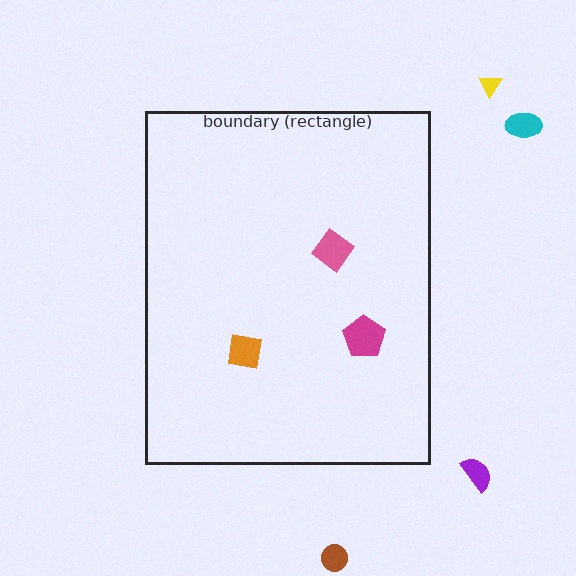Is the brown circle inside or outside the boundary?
Outside.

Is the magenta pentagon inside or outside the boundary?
Inside.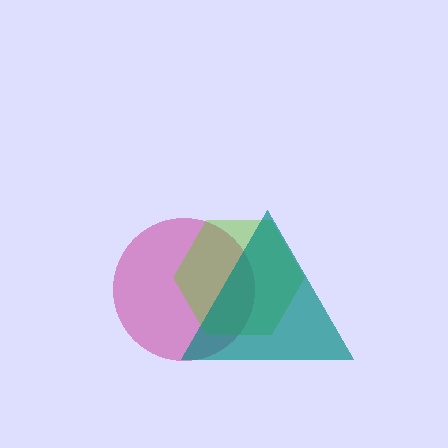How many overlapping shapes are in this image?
There are 3 overlapping shapes in the image.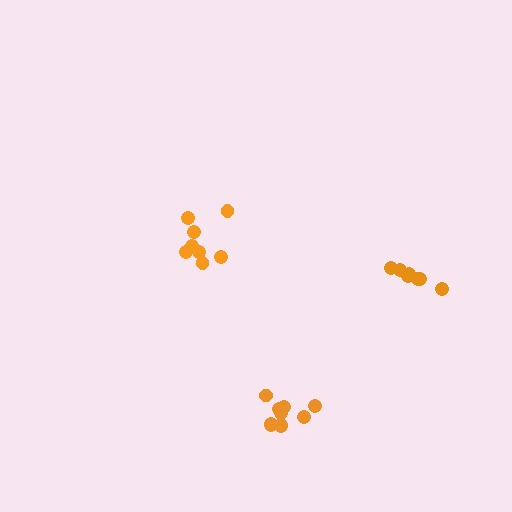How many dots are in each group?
Group 1: 8 dots, Group 2: 10 dots, Group 3: 7 dots (25 total).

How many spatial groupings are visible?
There are 3 spatial groupings.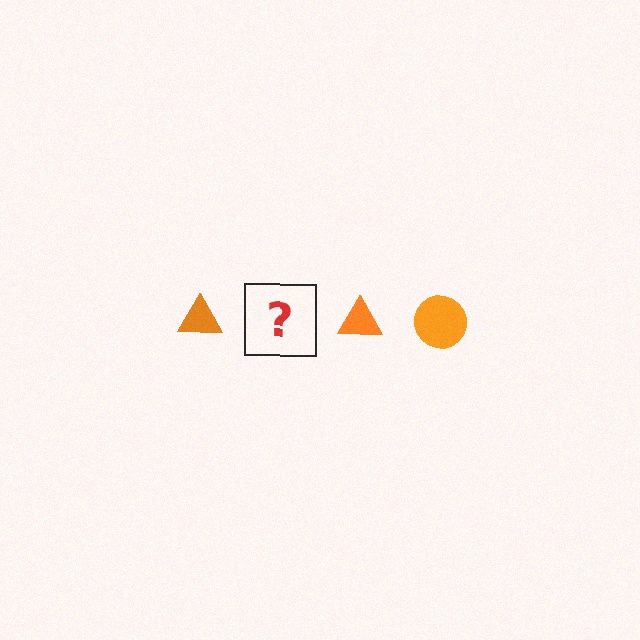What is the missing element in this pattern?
The missing element is an orange circle.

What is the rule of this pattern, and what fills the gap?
The rule is that the pattern cycles through triangle, circle shapes in orange. The gap should be filled with an orange circle.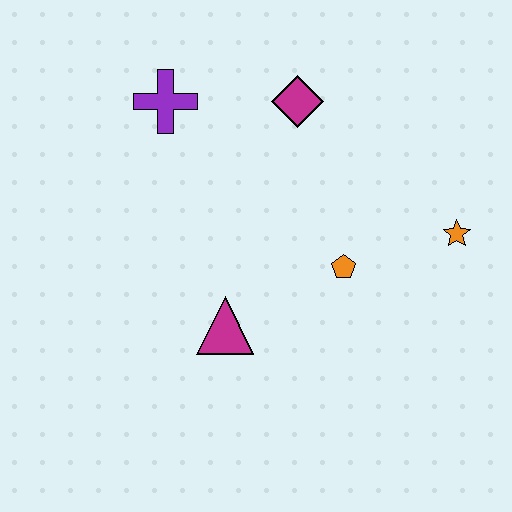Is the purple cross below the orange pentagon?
No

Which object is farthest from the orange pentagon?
The purple cross is farthest from the orange pentagon.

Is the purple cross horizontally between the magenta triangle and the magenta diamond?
No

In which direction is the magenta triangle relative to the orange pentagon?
The magenta triangle is to the left of the orange pentagon.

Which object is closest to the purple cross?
The magenta diamond is closest to the purple cross.